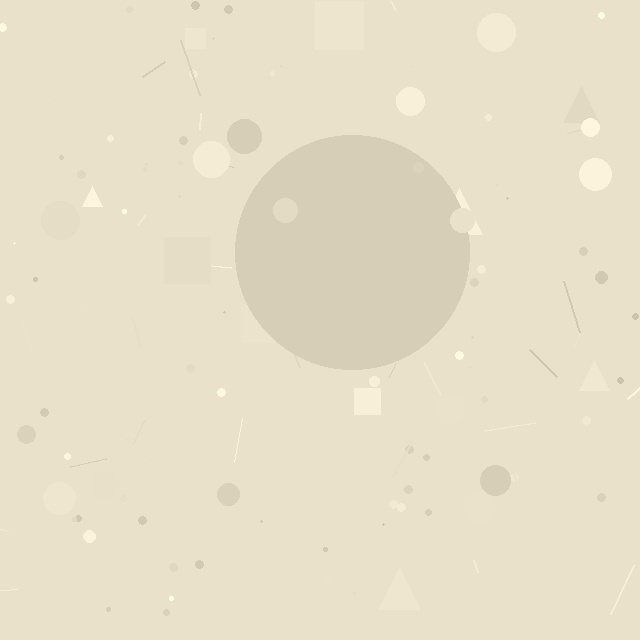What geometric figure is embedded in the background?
A circle is embedded in the background.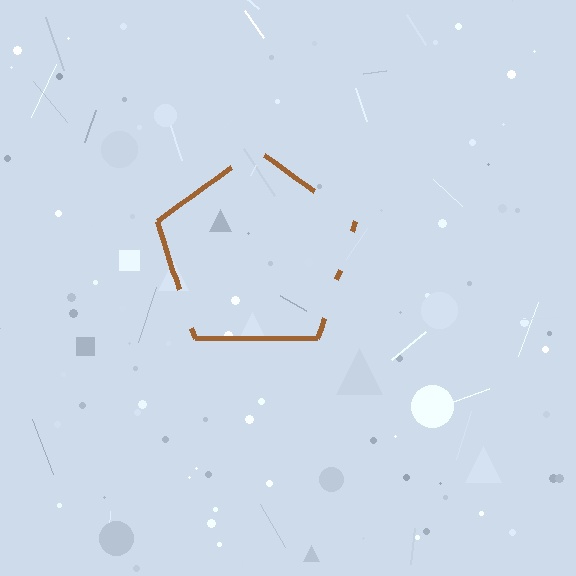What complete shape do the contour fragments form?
The contour fragments form a pentagon.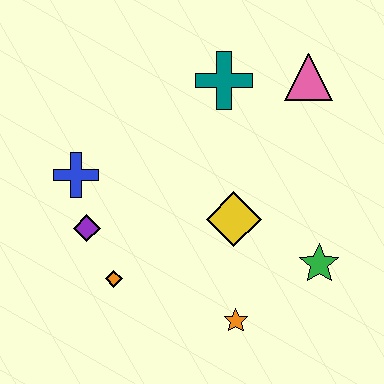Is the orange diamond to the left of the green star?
Yes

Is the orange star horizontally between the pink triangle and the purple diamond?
Yes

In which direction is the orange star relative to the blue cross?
The orange star is to the right of the blue cross.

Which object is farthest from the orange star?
The pink triangle is farthest from the orange star.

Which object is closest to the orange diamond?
The purple diamond is closest to the orange diamond.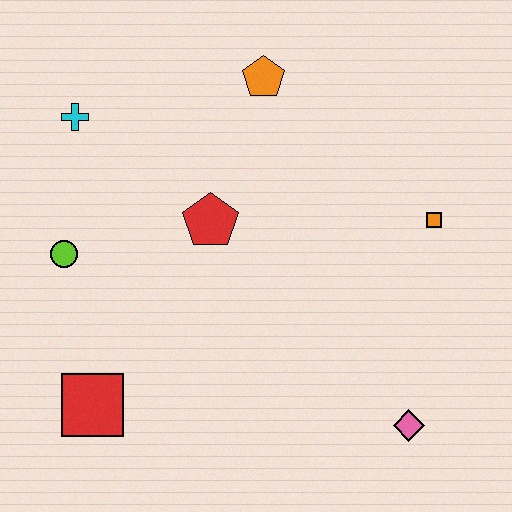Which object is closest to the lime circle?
The cyan cross is closest to the lime circle.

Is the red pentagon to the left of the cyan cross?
No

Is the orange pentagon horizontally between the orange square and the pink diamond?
No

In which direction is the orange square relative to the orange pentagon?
The orange square is to the right of the orange pentagon.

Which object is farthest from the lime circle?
The pink diamond is farthest from the lime circle.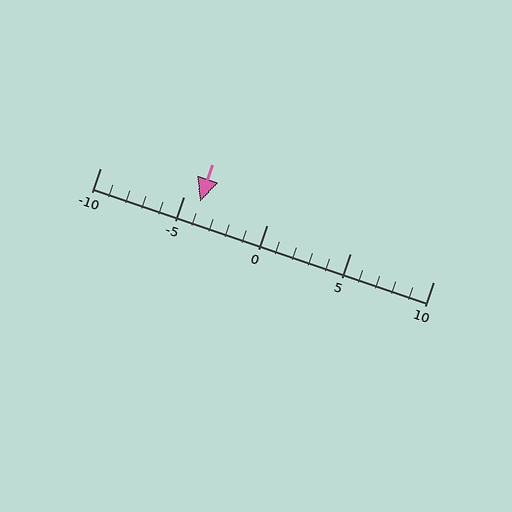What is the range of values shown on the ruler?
The ruler shows values from -10 to 10.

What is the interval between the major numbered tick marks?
The major tick marks are spaced 5 units apart.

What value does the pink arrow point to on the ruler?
The pink arrow points to approximately -4.